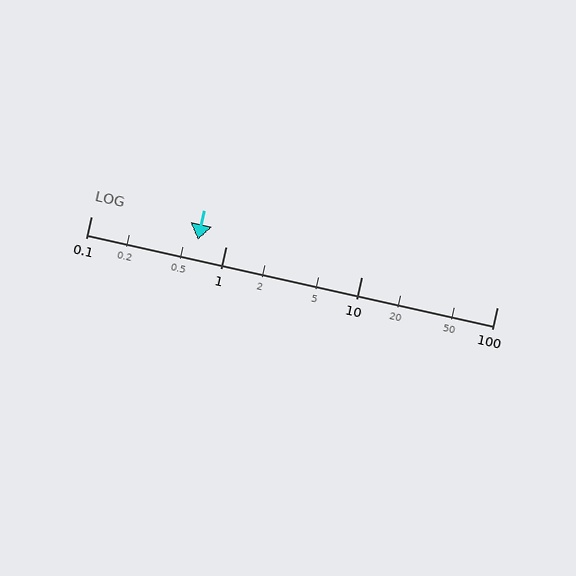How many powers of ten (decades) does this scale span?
The scale spans 3 decades, from 0.1 to 100.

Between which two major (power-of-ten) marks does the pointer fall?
The pointer is between 0.1 and 1.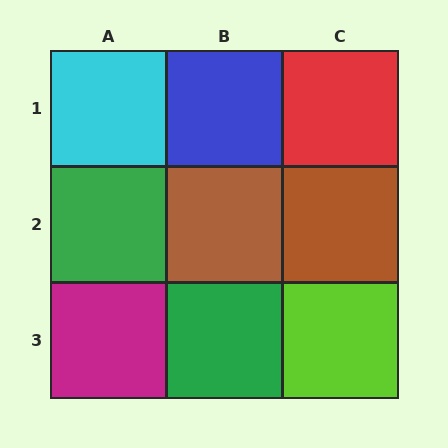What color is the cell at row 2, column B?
Brown.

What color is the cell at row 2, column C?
Brown.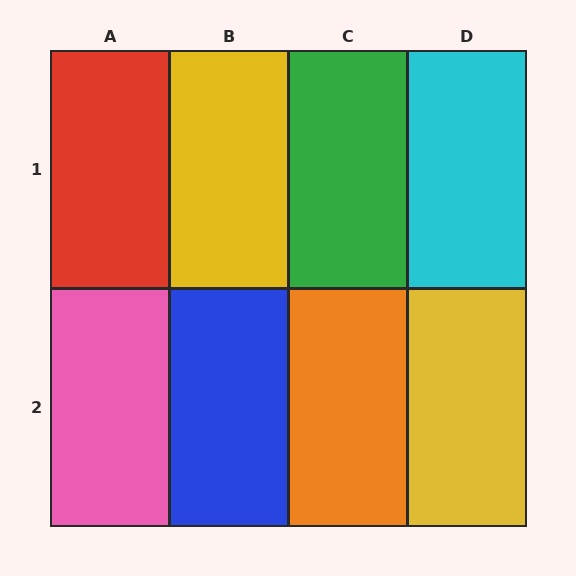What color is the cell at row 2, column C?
Orange.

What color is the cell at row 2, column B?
Blue.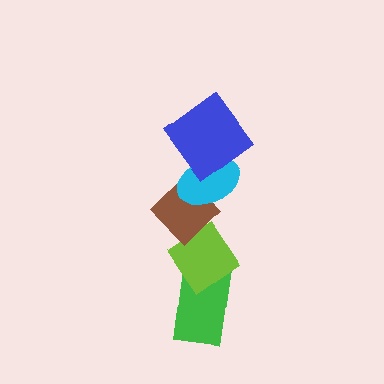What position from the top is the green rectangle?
The green rectangle is 5th from the top.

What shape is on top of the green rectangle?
The lime diamond is on top of the green rectangle.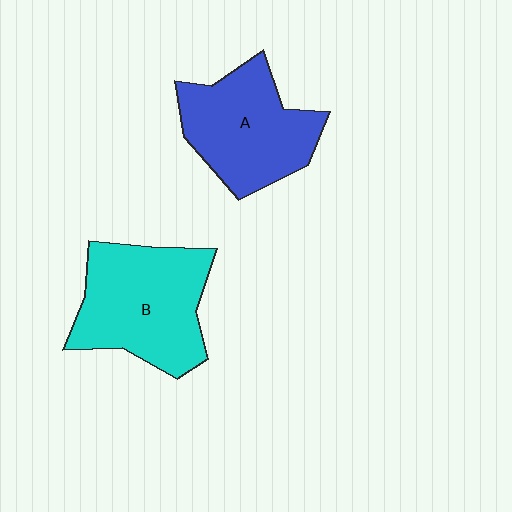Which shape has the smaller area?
Shape A (blue).